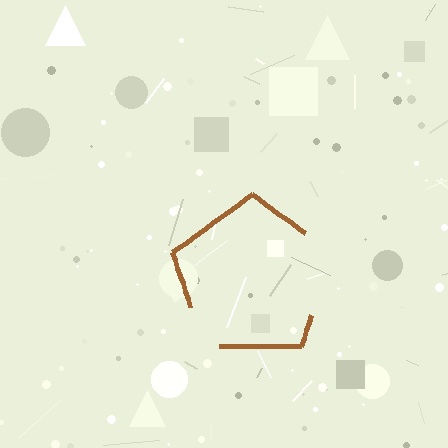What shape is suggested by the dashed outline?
The dashed outline suggests a pentagon.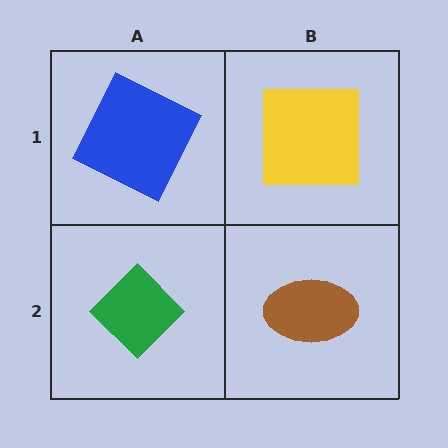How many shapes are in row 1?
2 shapes.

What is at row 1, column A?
A blue square.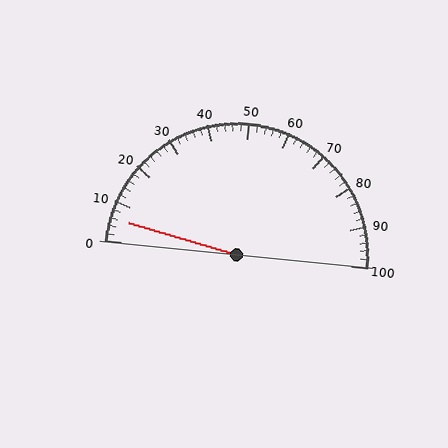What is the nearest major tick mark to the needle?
The nearest major tick mark is 10.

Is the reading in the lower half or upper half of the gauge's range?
The reading is in the lower half of the range (0 to 100).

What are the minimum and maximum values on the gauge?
The gauge ranges from 0 to 100.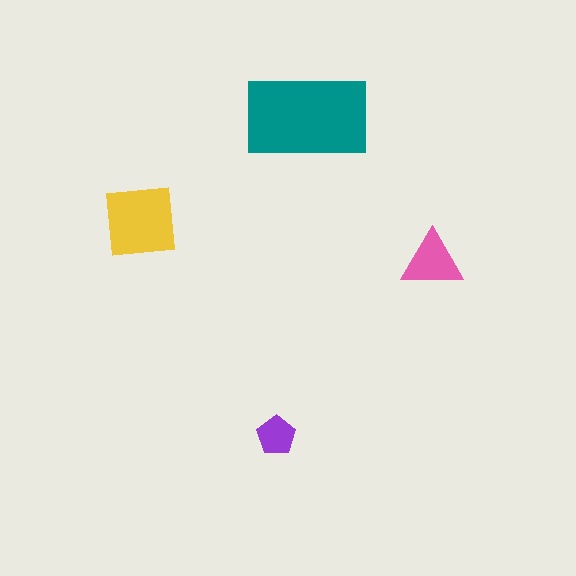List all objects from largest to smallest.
The teal rectangle, the yellow square, the pink triangle, the purple pentagon.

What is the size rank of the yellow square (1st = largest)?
2nd.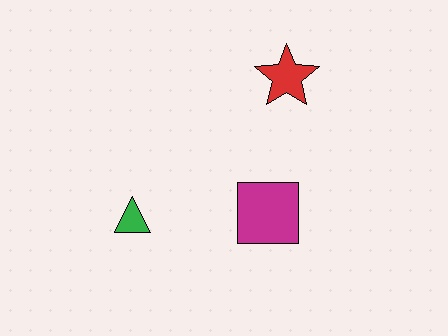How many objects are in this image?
There are 3 objects.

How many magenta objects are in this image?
There is 1 magenta object.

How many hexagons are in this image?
There are no hexagons.